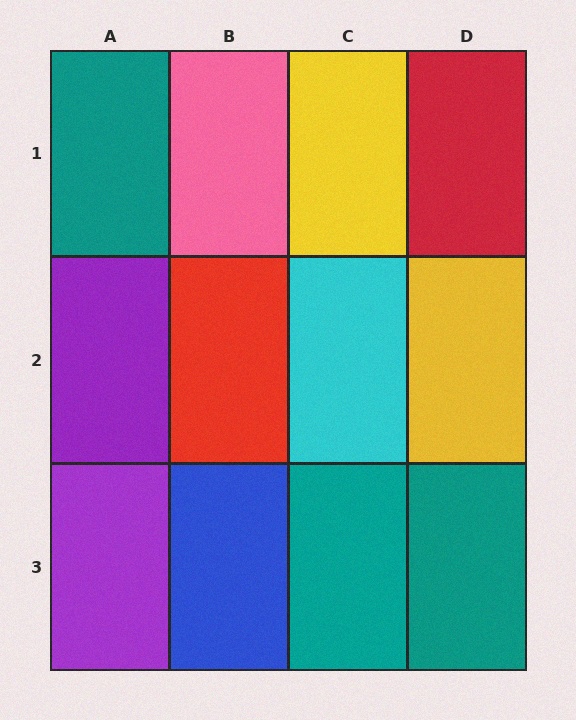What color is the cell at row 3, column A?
Purple.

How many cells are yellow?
2 cells are yellow.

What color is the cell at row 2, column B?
Red.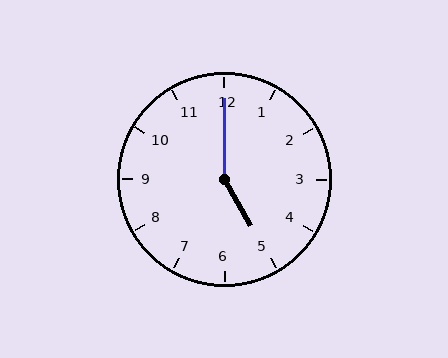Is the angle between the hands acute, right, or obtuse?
It is obtuse.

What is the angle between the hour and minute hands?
Approximately 150 degrees.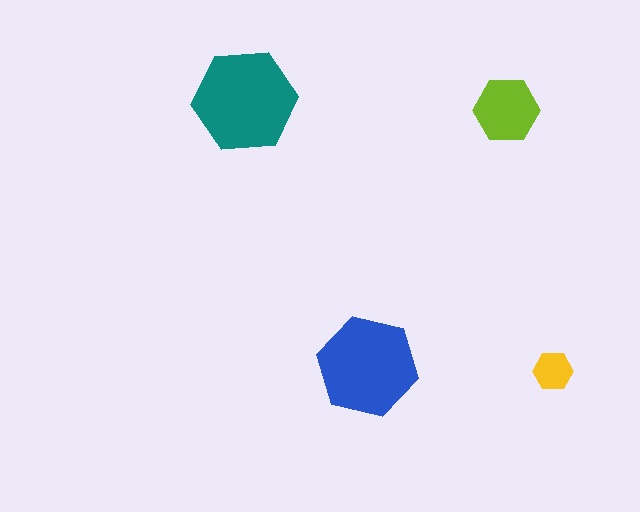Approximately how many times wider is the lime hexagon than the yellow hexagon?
About 1.5 times wider.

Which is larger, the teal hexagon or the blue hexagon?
The teal one.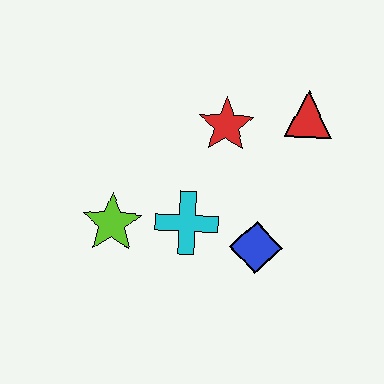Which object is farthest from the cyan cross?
The red triangle is farthest from the cyan cross.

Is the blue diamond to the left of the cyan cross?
No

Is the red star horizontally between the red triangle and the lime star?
Yes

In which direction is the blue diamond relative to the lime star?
The blue diamond is to the right of the lime star.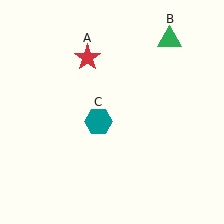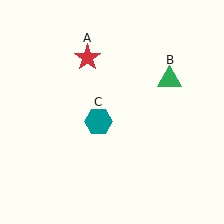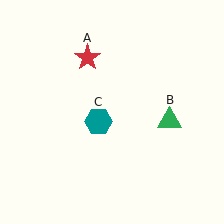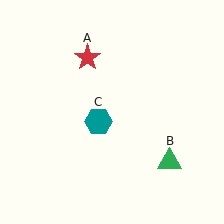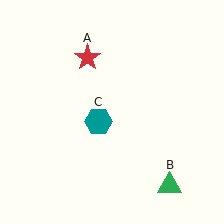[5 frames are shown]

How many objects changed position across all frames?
1 object changed position: green triangle (object B).